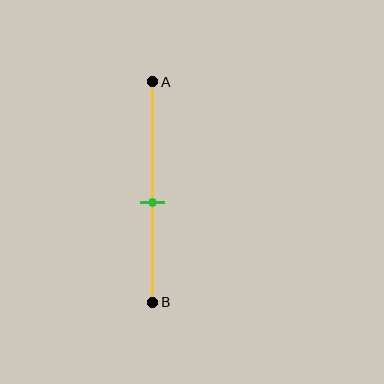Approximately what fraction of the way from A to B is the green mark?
The green mark is approximately 55% of the way from A to B.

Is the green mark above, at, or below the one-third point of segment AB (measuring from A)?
The green mark is below the one-third point of segment AB.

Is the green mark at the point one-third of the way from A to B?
No, the mark is at about 55% from A, not at the 33% one-third point.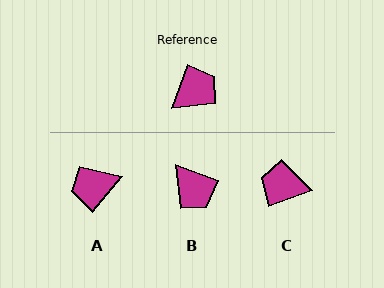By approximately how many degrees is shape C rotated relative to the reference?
Approximately 129 degrees counter-clockwise.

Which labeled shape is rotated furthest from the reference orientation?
A, about 160 degrees away.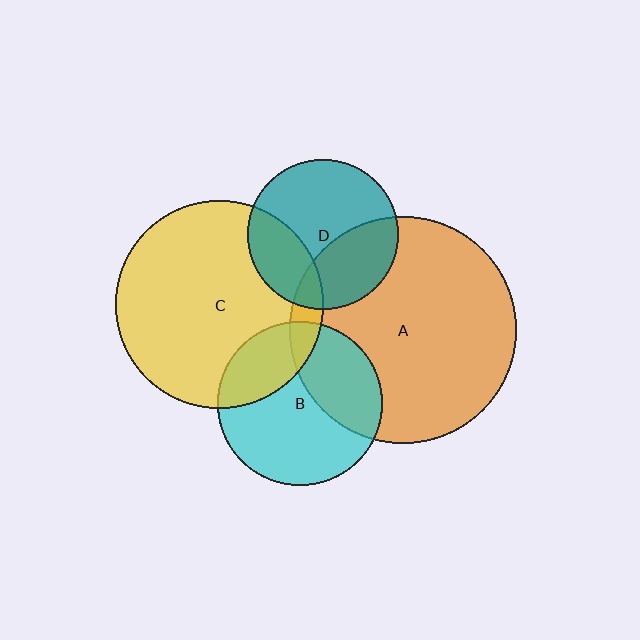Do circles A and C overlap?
Yes.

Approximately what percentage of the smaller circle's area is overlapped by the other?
Approximately 5%.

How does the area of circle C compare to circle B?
Approximately 1.6 times.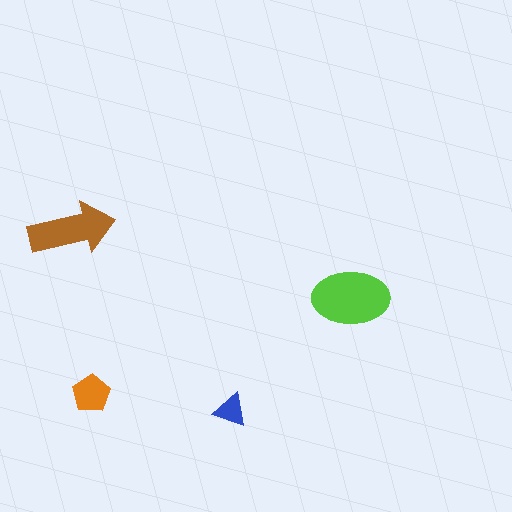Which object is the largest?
The lime ellipse.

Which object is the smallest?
The blue triangle.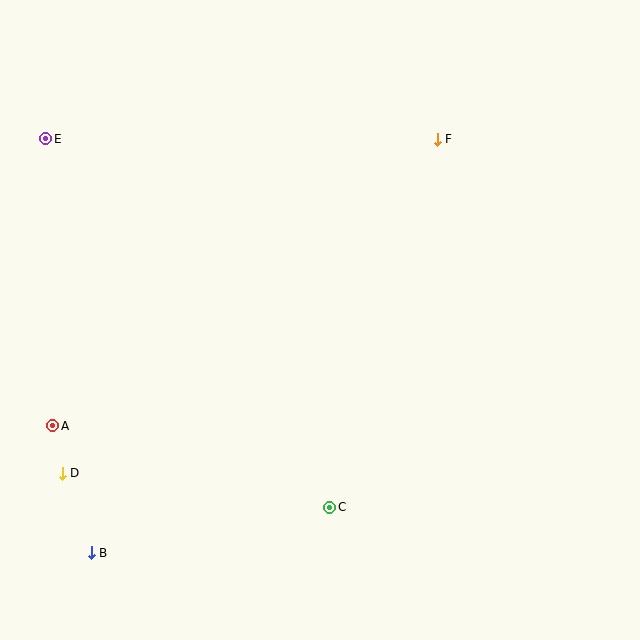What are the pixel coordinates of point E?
Point E is at (46, 139).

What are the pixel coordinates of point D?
Point D is at (62, 473).